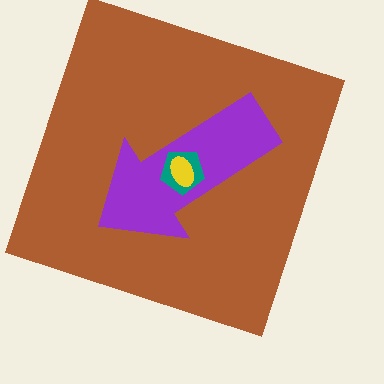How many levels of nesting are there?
4.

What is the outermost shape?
The brown square.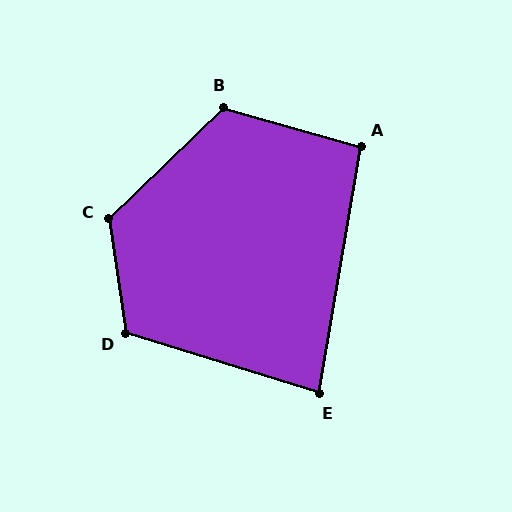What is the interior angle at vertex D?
Approximately 116 degrees (obtuse).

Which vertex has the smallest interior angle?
E, at approximately 82 degrees.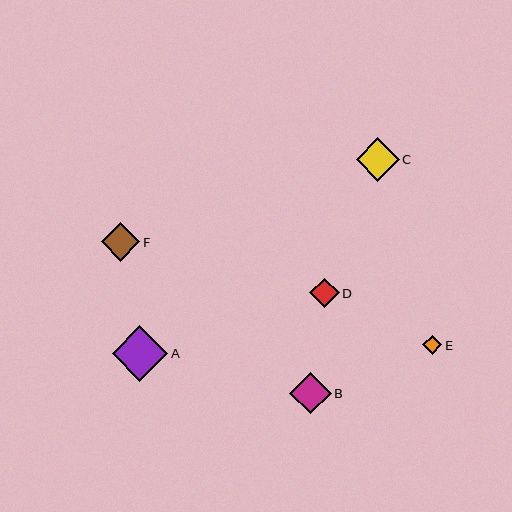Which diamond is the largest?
Diamond A is the largest with a size of approximately 56 pixels.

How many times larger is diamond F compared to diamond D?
Diamond F is approximately 1.3 times the size of diamond D.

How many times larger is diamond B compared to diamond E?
Diamond B is approximately 2.2 times the size of diamond E.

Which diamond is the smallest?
Diamond E is the smallest with a size of approximately 19 pixels.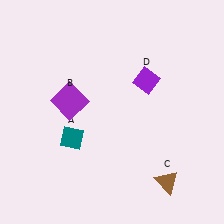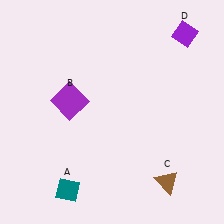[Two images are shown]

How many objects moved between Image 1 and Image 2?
2 objects moved between the two images.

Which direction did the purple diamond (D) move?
The purple diamond (D) moved up.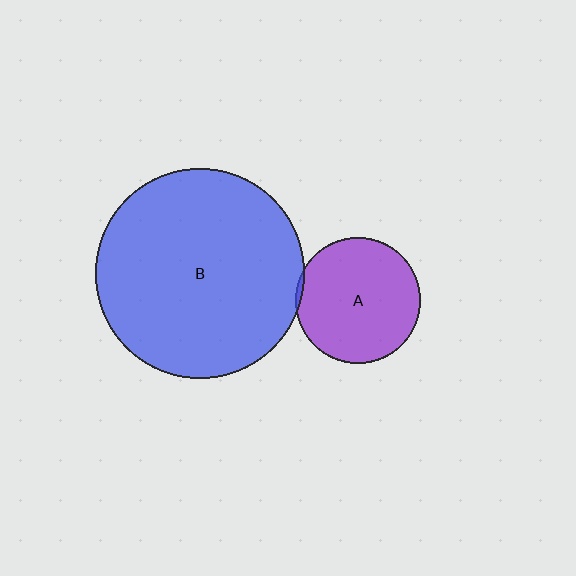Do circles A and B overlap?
Yes.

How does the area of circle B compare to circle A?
Approximately 2.8 times.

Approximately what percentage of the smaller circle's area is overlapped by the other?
Approximately 5%.